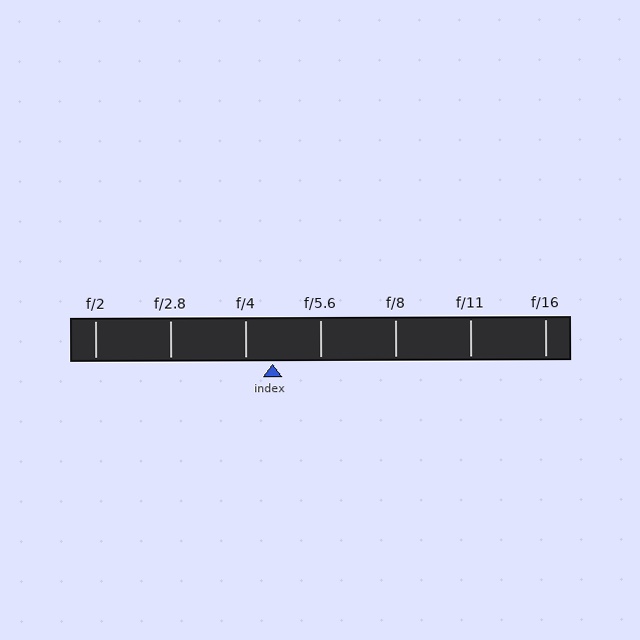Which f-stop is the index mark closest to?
The index mark is closest to f/4.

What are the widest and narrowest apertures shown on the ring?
The widest aperture shown is f/2 and the narrowest is f/16.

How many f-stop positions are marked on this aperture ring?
There are 7 f-stop positions marked.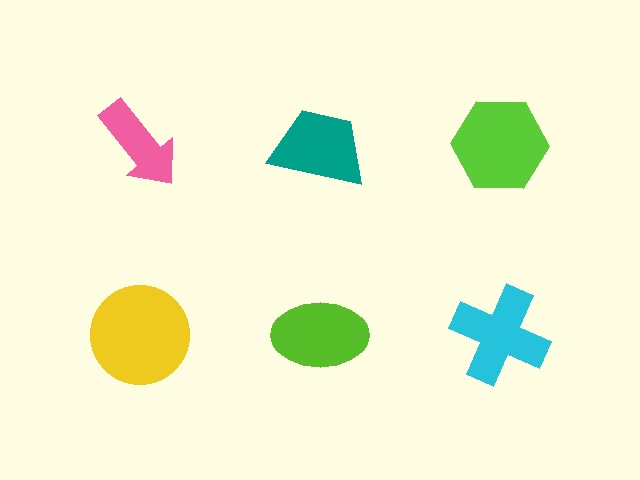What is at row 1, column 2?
A teal trapezoid.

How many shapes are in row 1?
3 shapes.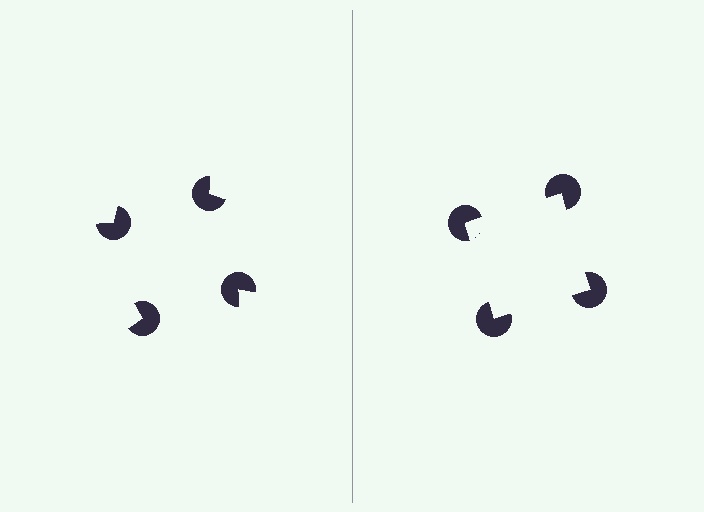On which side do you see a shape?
An illusory square appears on the right side. On the left side the wedge cuts are rotated, so no coherent shape forms.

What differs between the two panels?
The pac-man discs are positioned identically on both sides; only the wedge orientations differ. On the right they align to a square; on the left they are misaligned.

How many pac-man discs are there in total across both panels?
8 — 4 on each side.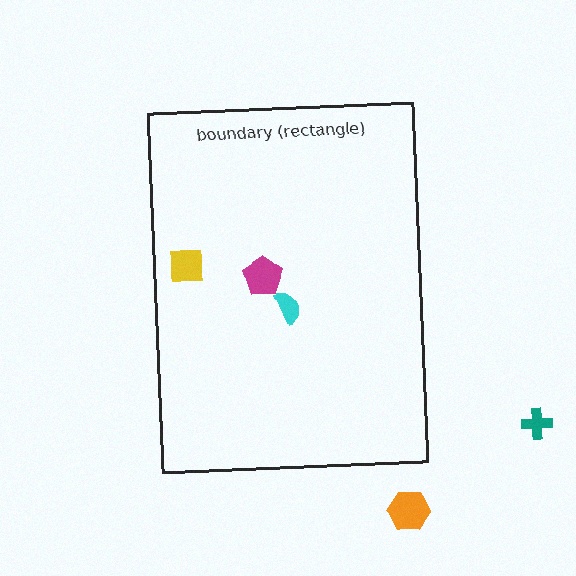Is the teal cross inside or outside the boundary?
Outside.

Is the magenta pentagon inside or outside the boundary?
Inside.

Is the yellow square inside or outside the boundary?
Inside.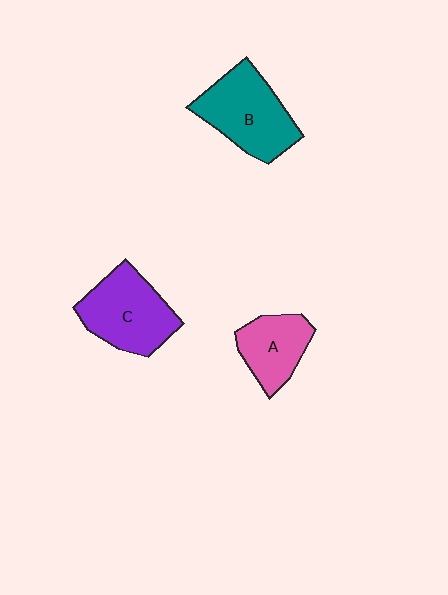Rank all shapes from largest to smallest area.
From largest to smallest: B (teal), C (purple), A (pink).